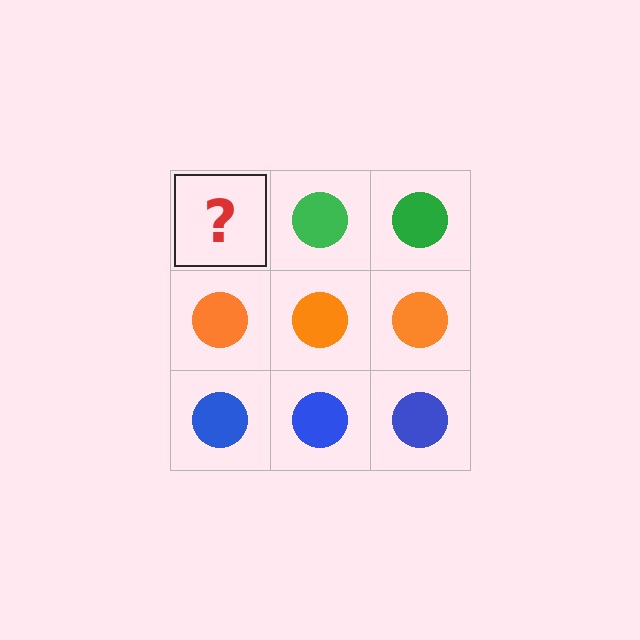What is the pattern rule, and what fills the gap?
The rule is that each row has a consistent color. The gap should be filled with a green circle.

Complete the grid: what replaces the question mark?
The question mark should be replaced with a green circle.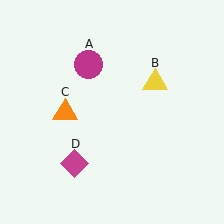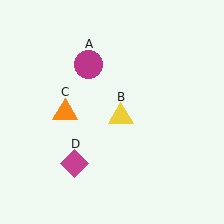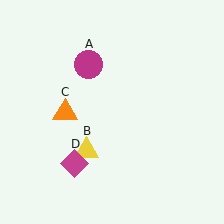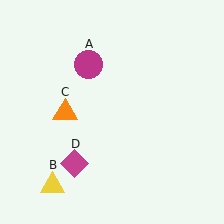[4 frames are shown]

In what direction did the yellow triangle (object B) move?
The yellow triangle (object B) moved down and to the left.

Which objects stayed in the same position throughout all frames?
Magenta circle (object A) and orange triangle (object C) and magenta diamond (object D) remained stationary.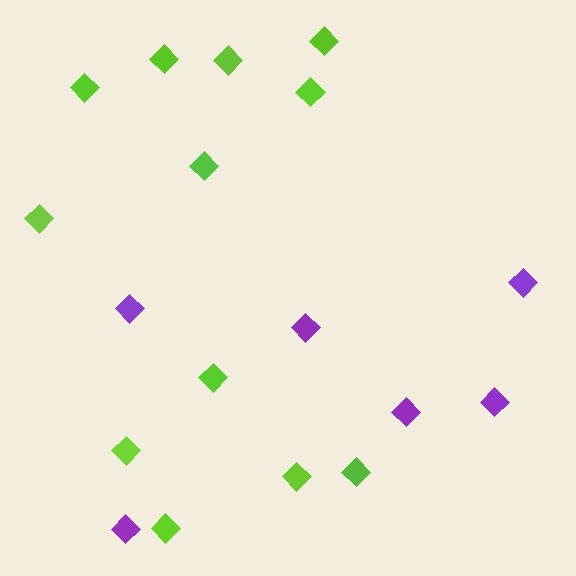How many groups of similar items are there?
There are 2 groups: one group of purple diamonds (6) and one group of lime diamonds (12).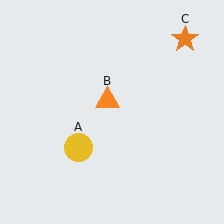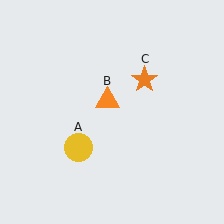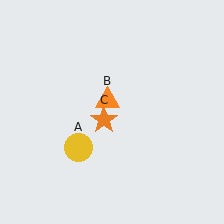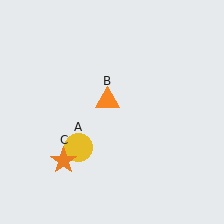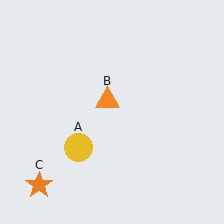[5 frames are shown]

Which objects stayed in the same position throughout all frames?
Yellow circle (object A) and orange triangle (object B) remained stationary.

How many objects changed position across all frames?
1 object changed position: orange star (object C).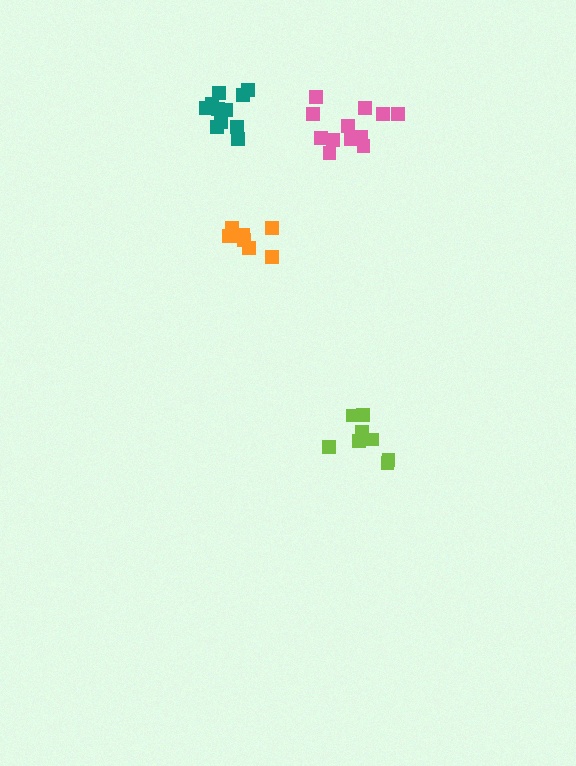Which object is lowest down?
The lime cluster is bottommost.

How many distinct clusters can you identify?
There are 4 distinct clusters.